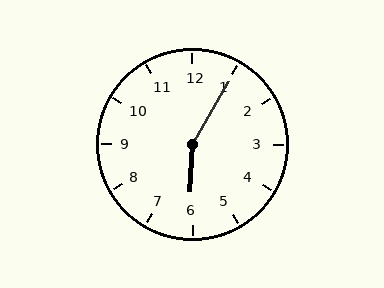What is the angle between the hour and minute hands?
Approximately 152 degrees.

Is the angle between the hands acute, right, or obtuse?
It is obtuse.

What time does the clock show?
6:05.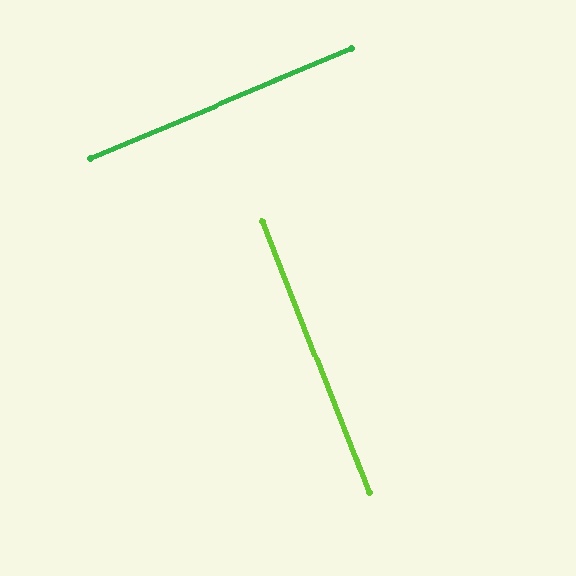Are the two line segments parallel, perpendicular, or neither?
Perpendicular — they meet at approximately 89°.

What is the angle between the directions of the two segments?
Approximately 89 degrees.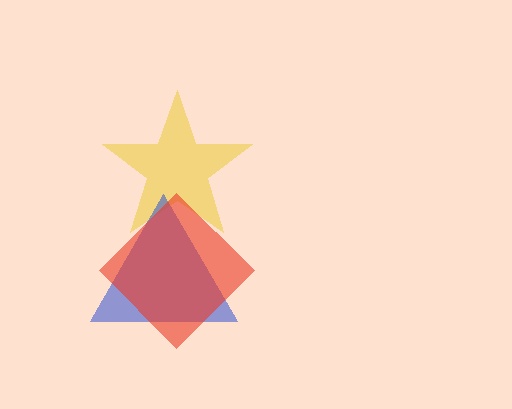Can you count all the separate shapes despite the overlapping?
Yes, there are 3 separate shapes.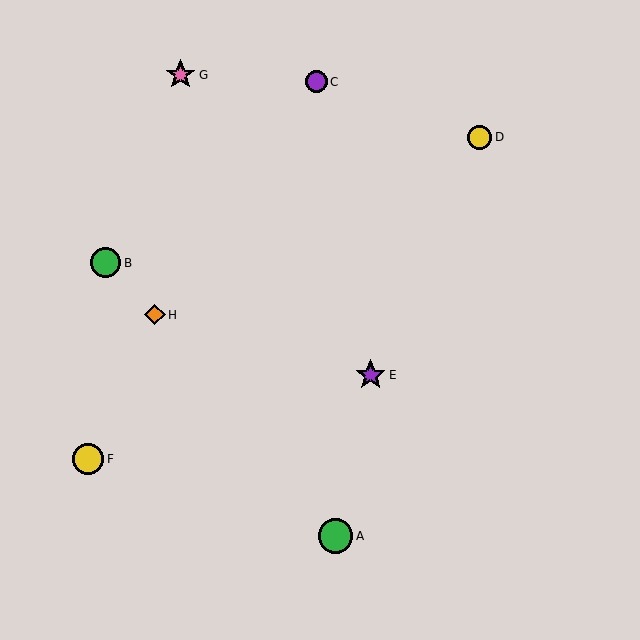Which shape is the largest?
The green circle (labeled A) is the largest.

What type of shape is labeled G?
Shape G is a pink star.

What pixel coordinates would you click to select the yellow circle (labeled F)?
Click at (88, 459) to select the yellow circle F.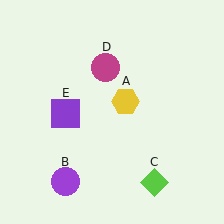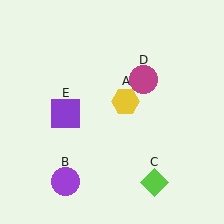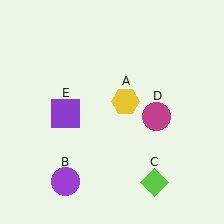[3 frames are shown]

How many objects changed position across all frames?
1 object changed position: magenta circle (object D).